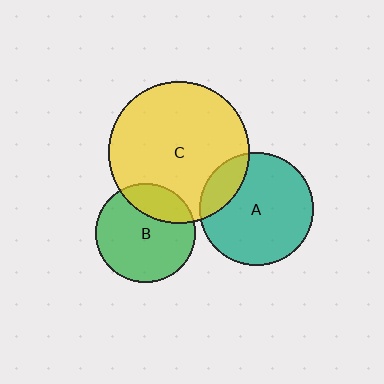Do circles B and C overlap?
Yes.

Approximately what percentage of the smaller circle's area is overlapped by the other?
Approximately 25%.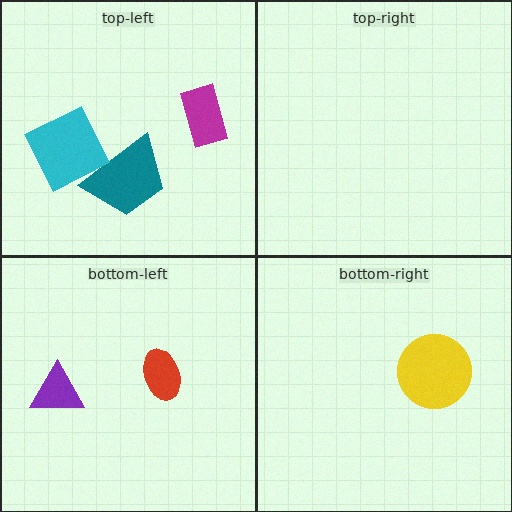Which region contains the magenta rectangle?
The top-left region.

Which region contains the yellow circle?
The bottom-right region.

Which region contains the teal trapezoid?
The top-left region.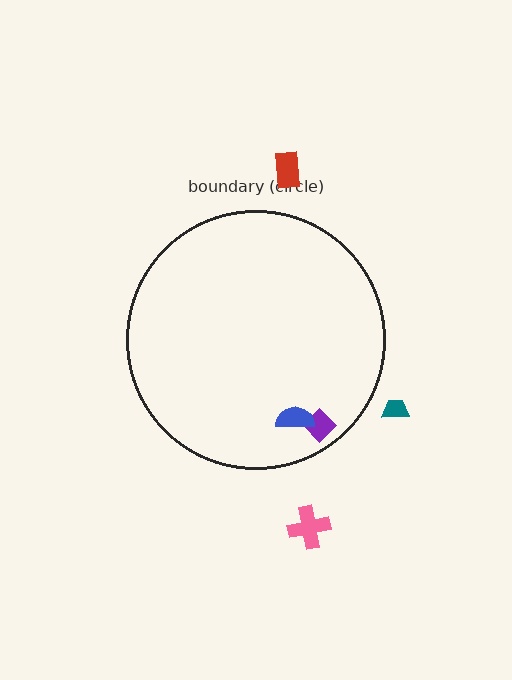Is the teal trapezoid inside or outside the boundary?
Outside.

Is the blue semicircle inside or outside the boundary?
Inside.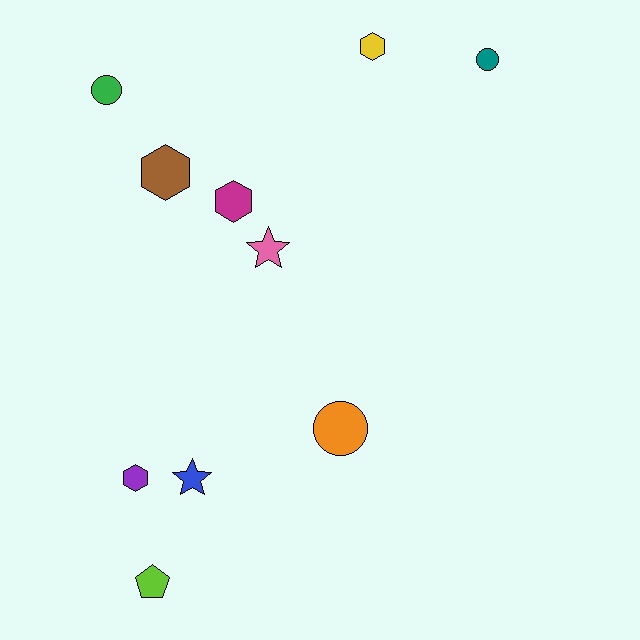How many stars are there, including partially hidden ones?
There are 2 stars.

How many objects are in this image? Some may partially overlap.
There are 10 objects.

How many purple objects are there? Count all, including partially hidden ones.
There is 1 purple object.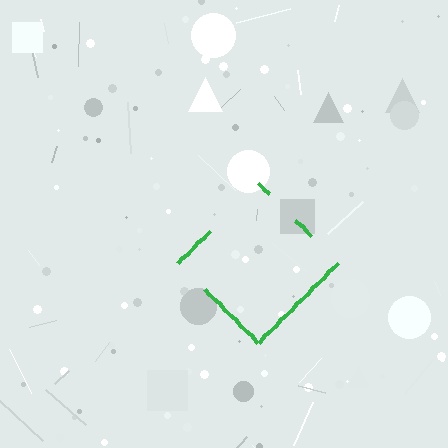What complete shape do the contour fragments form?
The contour fragments form a diamond.